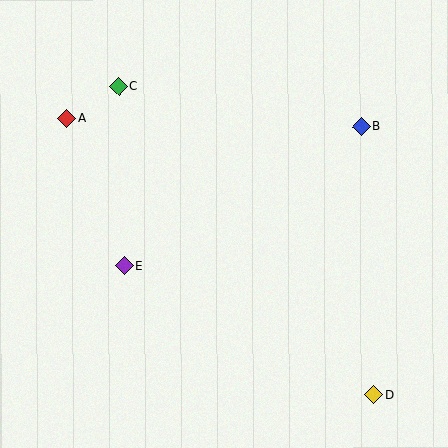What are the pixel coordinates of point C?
Point C is at (119, 87).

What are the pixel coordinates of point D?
Point D is at (373, 395).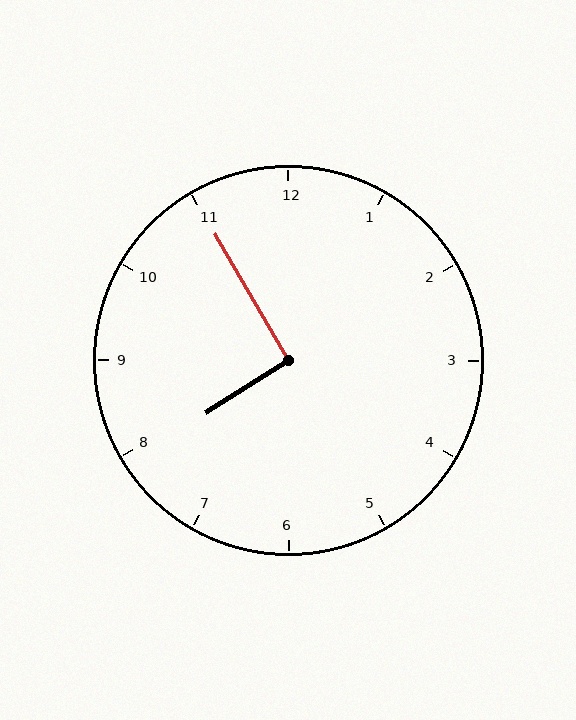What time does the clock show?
7:55.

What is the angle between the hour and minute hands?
Approximately 92 degrees.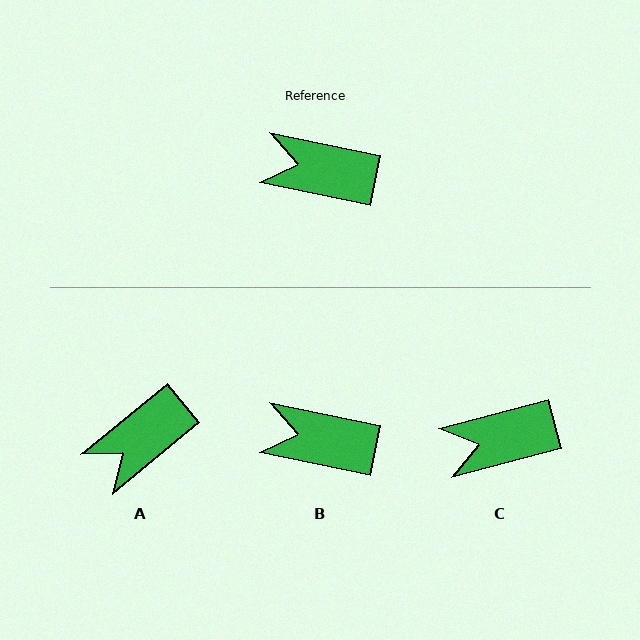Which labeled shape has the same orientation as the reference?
B.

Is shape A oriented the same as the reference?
No, it is off by about 51 degrees.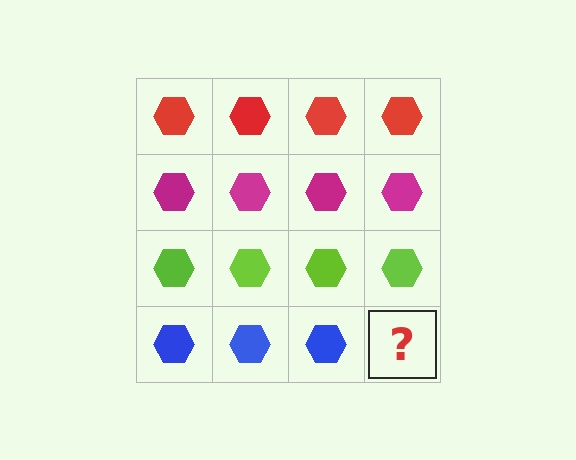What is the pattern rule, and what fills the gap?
The rule is that each row has a consistent color. The gap should be filled with a blue hexagon.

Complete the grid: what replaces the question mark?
The question mark should be replaced with a blue hexagon.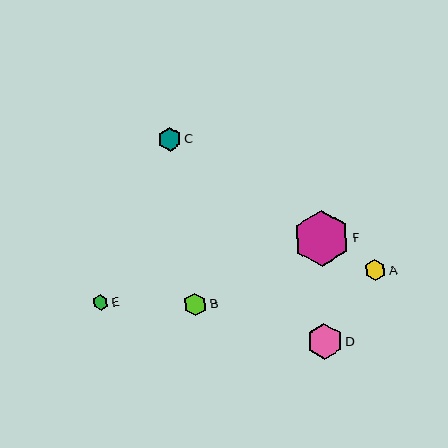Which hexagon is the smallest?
Hexagon E is the smallest with a size of approximately 16 pixels.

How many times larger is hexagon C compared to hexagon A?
Hexagon C is approximately 1.1 times the size of hexagon A.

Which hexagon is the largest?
Hexagon F is the largest with a size of approximately 56 pixels.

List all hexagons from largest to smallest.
From largest to smallest: F, D, C, B, A, E.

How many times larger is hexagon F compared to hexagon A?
Hexagon F is approximately 2.7 times the size of hexagon A.